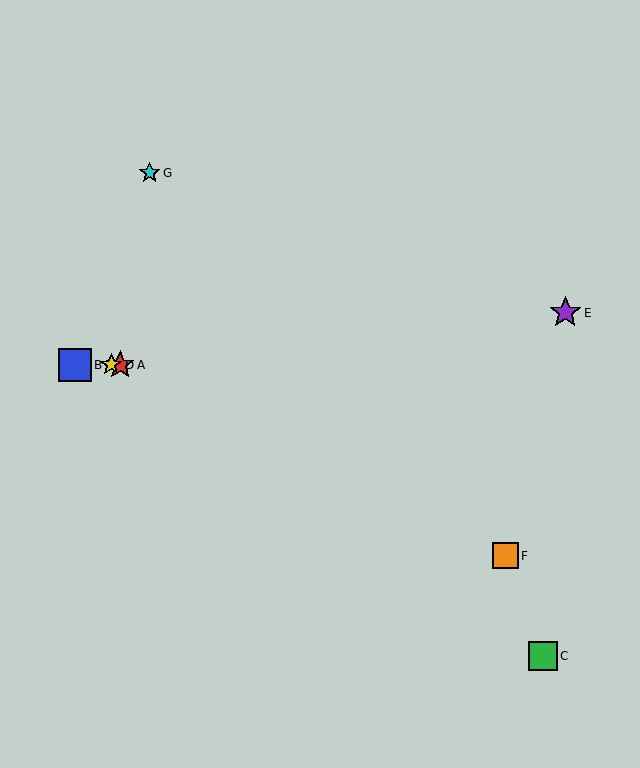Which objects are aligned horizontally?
Objects A, B, D are aligned horizontally.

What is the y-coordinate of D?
Object D is at y≈365.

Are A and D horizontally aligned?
Yes, both are at y≈365.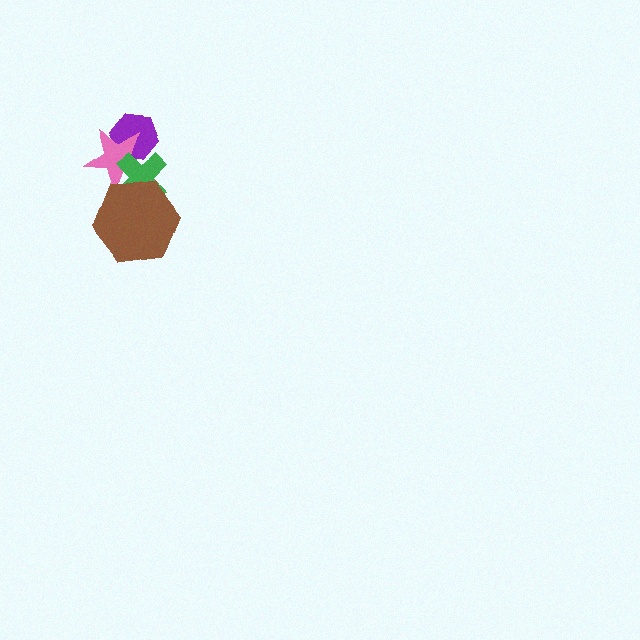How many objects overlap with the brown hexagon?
2 objects overlap with the brown hexagon.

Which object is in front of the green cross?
The brown hexagon is in front of the green cross.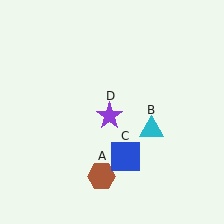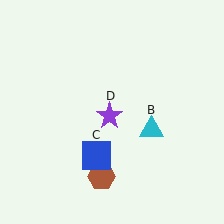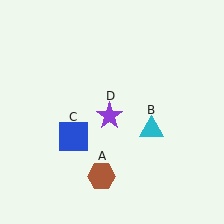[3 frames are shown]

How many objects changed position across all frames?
1 object changed position: blue square (object C).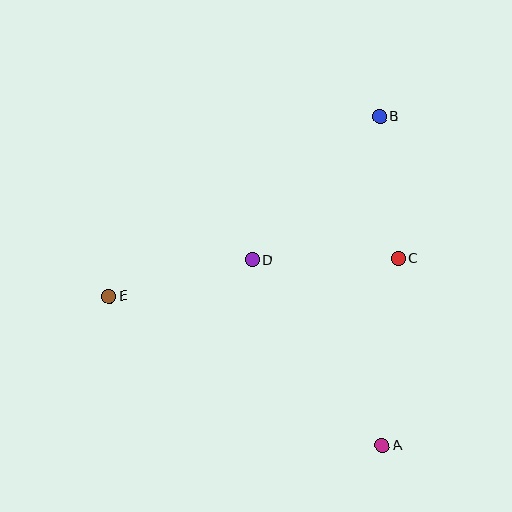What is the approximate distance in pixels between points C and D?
The distance between C and D is approximately 146 pixels.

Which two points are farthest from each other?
Points A and B are farthest from each other.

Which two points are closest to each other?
Points B and C are closest to each other.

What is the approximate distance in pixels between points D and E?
The distance between D and E is approximately 148 pixels.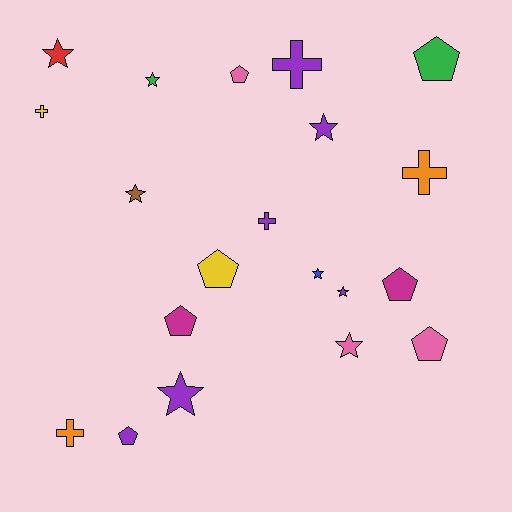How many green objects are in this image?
There are 2 green objects.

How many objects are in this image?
There are 20 objects.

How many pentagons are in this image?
There are 7 pentagons.